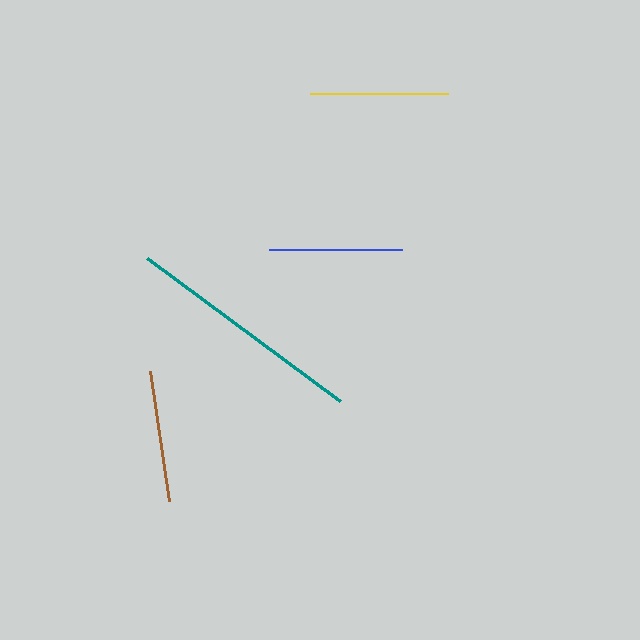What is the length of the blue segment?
The blue segment is approximately 133 pixels long.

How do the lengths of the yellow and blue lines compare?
The yellow and blue lines are approximately the same length.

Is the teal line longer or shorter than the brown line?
The teal line is longer than the brown line.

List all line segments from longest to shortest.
From longest to shortest: teal, yellow, blue, brown.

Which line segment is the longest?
The teal line is the longest at approximately 240 pixels.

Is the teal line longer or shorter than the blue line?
The teal line is longer than the blue line.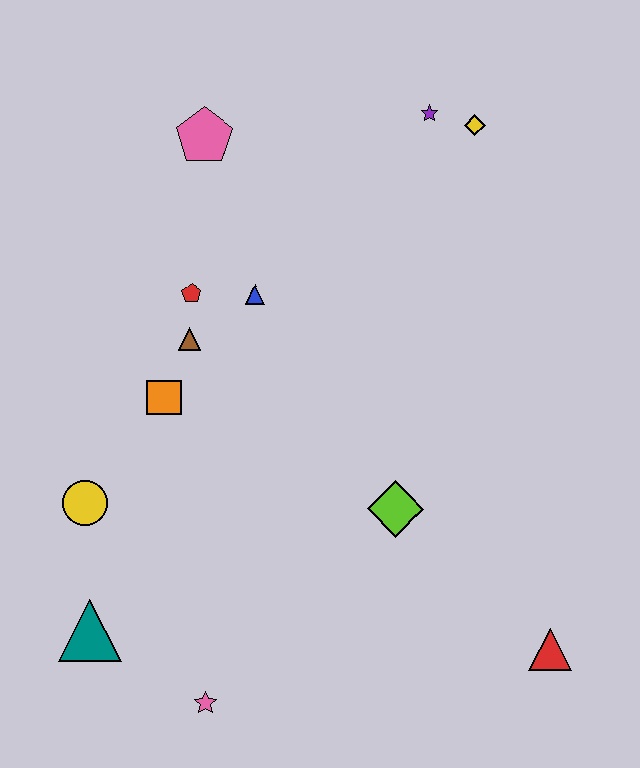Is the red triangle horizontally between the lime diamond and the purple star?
No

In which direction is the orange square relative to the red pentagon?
The orange square is below the red pentagon.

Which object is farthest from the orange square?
The red triangle is farthest from the orange square.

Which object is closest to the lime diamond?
The red triangle is closest to the lime diamond.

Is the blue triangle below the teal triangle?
No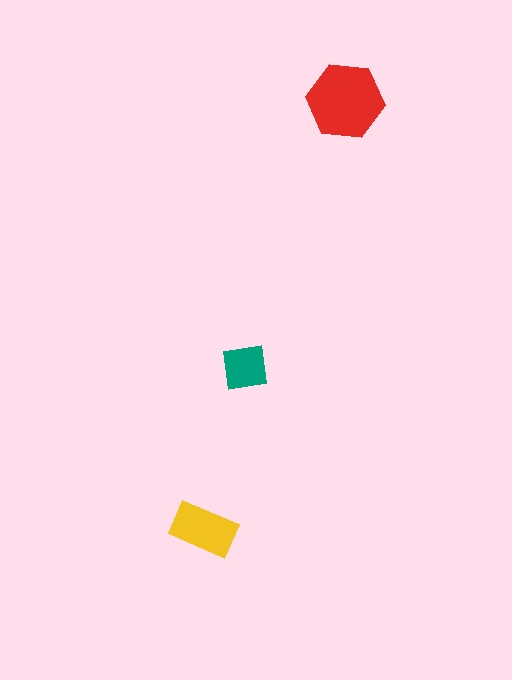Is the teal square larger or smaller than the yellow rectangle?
Smaller.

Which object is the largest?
The red hexagon.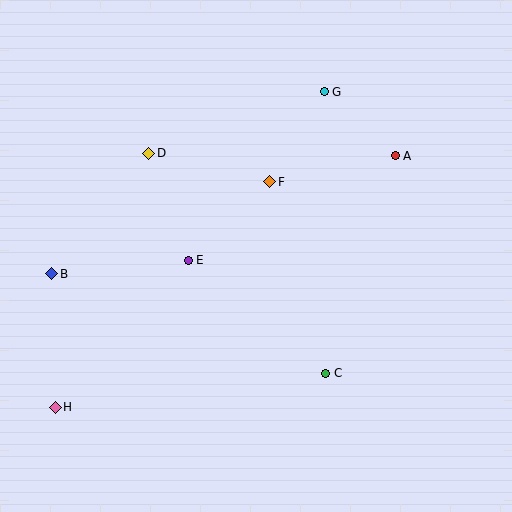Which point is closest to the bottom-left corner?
Point H is closest to the bottom-left corner.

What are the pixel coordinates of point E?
Point E is at (188, 260).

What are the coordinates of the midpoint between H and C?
The midpoint between H and C is at (191, 390).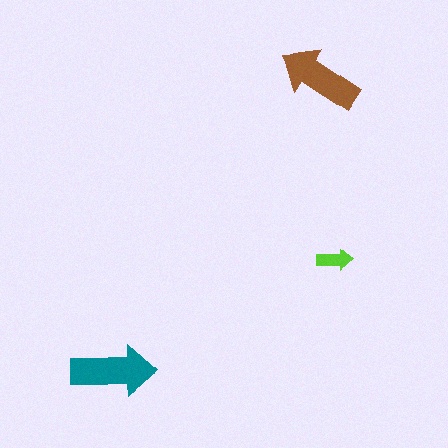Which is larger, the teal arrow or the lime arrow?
The teal one.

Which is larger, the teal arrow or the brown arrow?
The teal one.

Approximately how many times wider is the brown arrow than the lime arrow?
About 2.5 times wider.